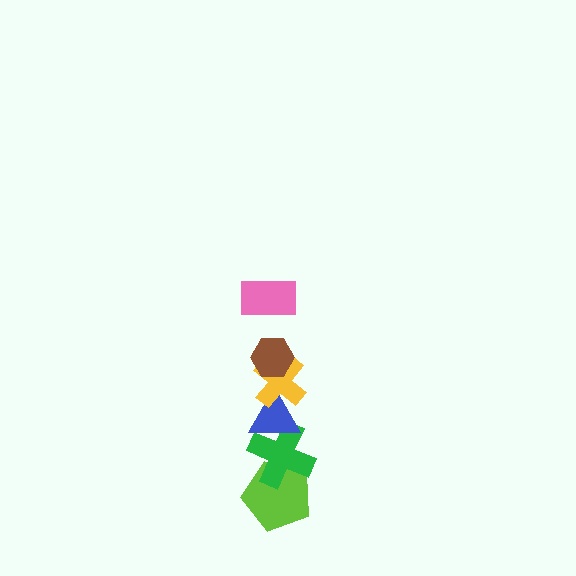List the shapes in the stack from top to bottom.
From top to bottom: the pink rectangle, the brown hexagon, the yellow cross, the blue triangle, the green cross, the lime pentagon.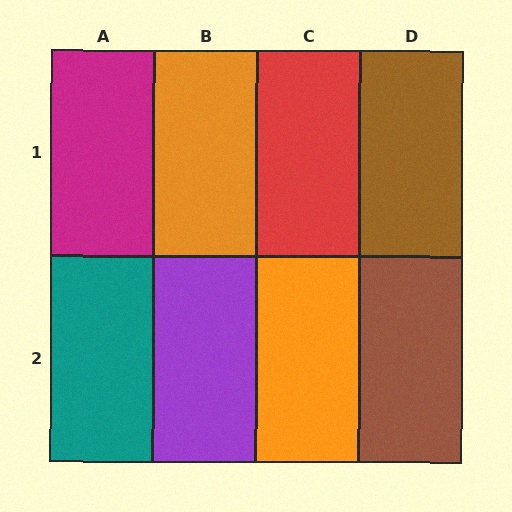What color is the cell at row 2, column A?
Teal.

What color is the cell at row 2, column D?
Brown.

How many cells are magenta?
1 cell is magenta.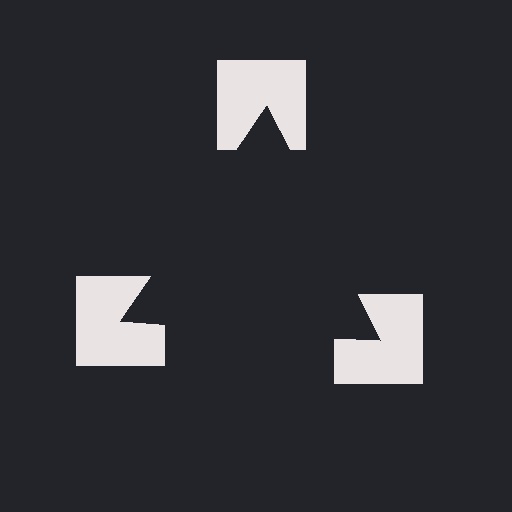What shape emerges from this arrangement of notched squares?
An illusory triangle — its edges are inferred from the aligned wedge cuts in the notched squares, not physically drawn.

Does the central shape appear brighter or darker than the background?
It typically appears slightly darker than the background, even though no actual brightness change is drawn.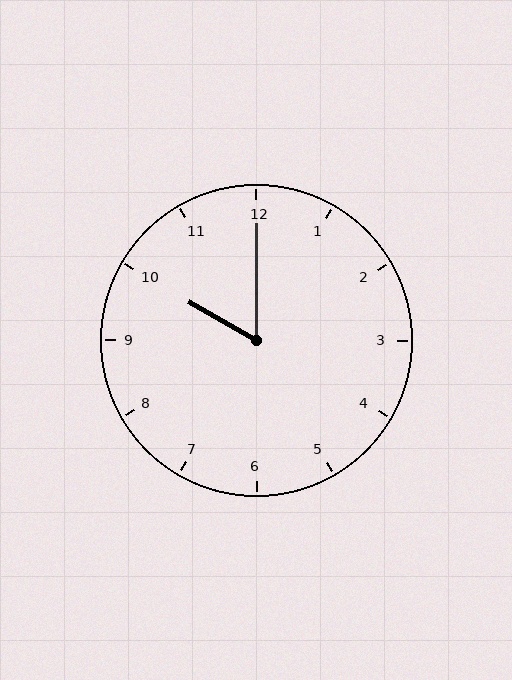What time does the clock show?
10:00.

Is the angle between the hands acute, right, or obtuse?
It is acute.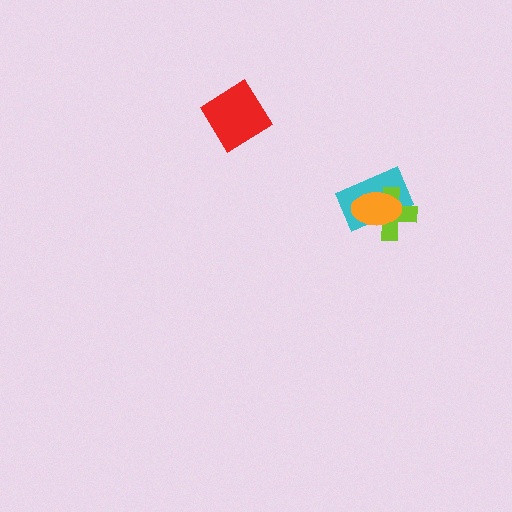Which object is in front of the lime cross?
The orange ellipse is in front of the lime cross.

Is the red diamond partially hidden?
No, no other shape covers it.